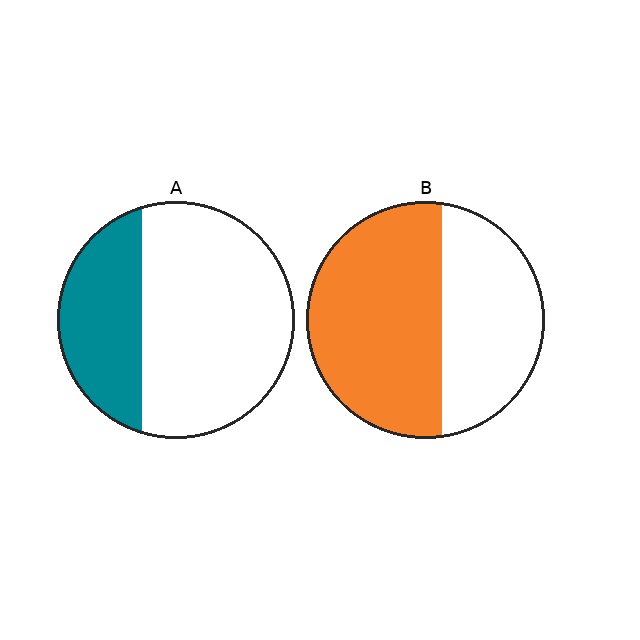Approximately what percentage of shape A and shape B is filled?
A is approximately 30% and B is approximately 60%.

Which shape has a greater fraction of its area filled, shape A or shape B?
Shape B.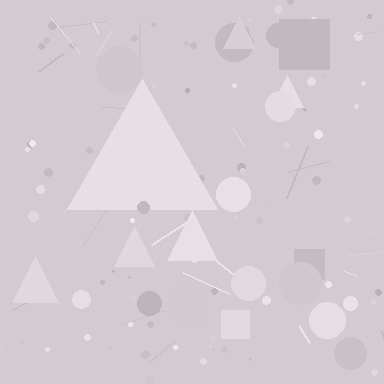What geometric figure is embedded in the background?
A triangle is embedded in the background.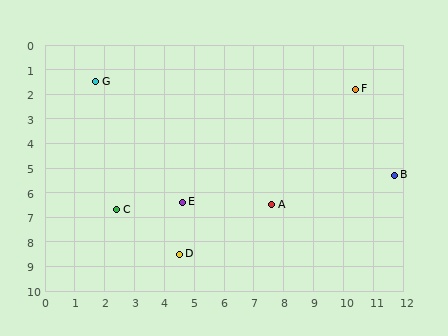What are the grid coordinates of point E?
Point E is at approximately (4.6, 6.4).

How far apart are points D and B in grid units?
Points D and B are about 7.9 grid units apart.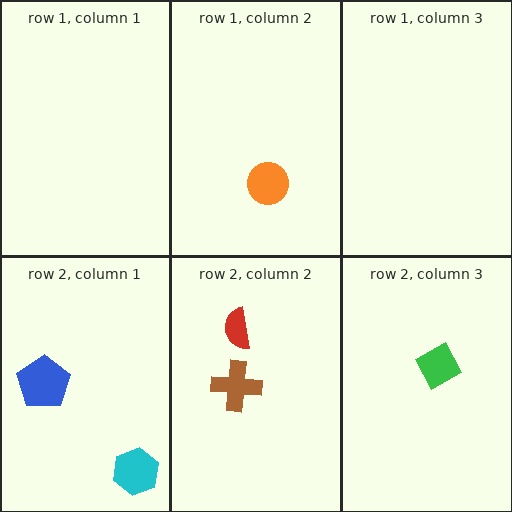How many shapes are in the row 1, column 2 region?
1.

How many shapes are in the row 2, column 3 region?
1.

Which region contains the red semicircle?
The row 2, column 2 region.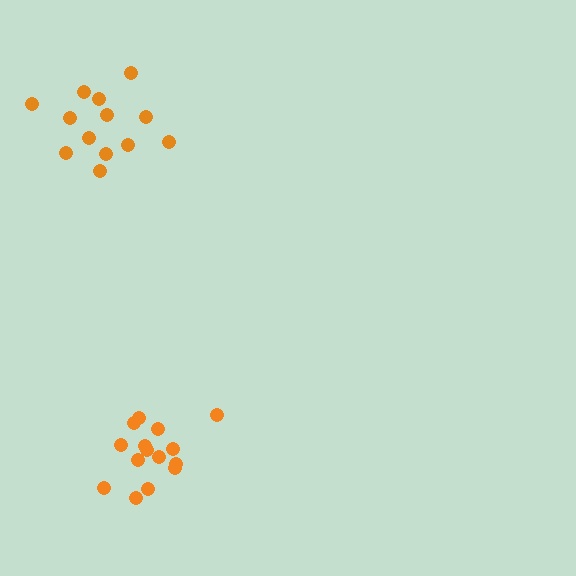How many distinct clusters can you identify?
There are 2 distinct clusters.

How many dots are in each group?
Group 1: 15 dots, Group 2: 13 dots (28 total).